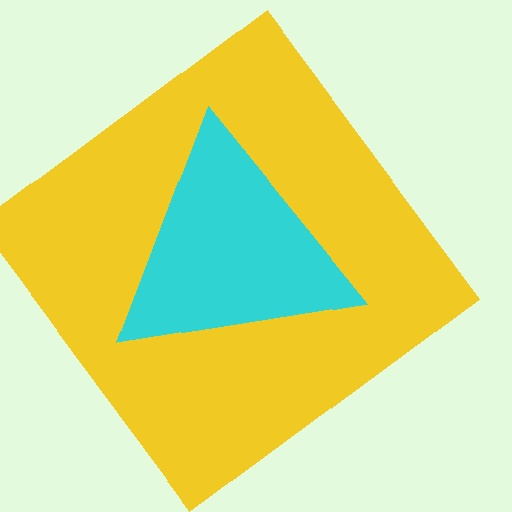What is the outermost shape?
The yellow diamond.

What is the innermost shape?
The cyan triangle.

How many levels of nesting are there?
2.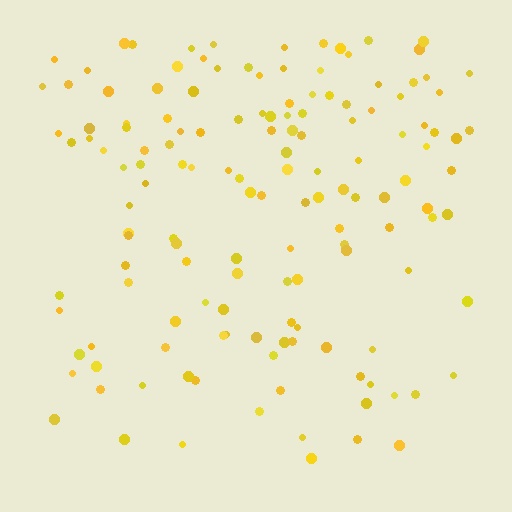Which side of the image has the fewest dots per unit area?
The bottom.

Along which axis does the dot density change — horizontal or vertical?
Vertical.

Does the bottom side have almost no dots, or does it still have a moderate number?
Still a moderate number, just noticeably fewer than the top.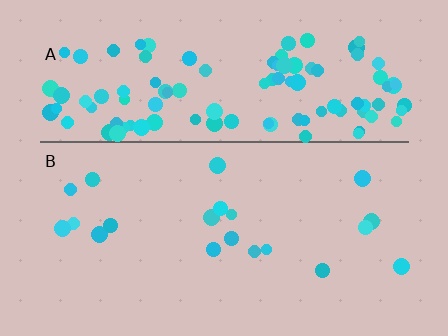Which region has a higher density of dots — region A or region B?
A (the top).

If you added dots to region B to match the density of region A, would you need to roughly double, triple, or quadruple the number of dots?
Approximately quadruple.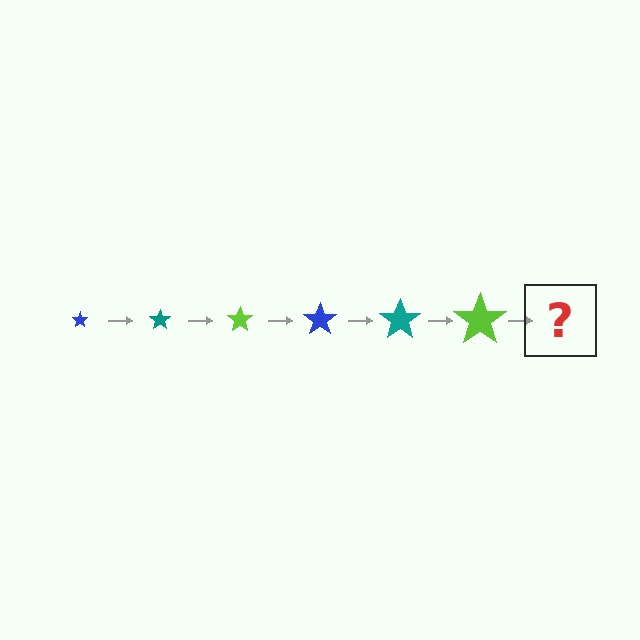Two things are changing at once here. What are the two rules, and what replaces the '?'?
The two rules are that the star grows larger each step and the color cycles through blue, teal, and lime. The '?' should be a blue star, larger than the previous one.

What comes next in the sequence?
The next element should be a blue star, larger than the previous one.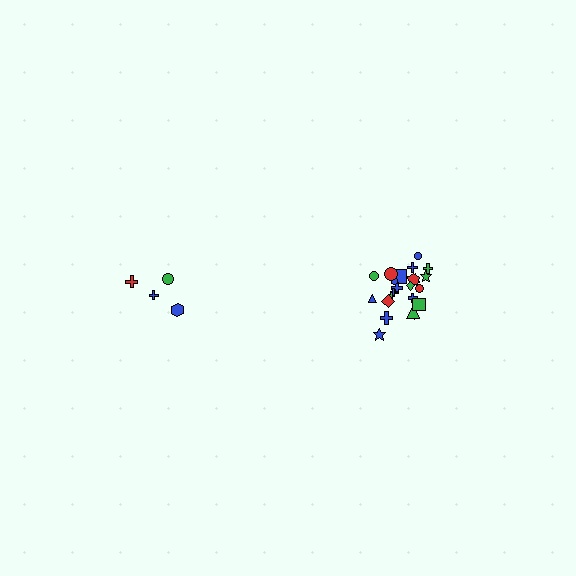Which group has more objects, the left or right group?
The right group.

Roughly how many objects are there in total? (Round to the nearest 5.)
Roughly 30 objects in total.